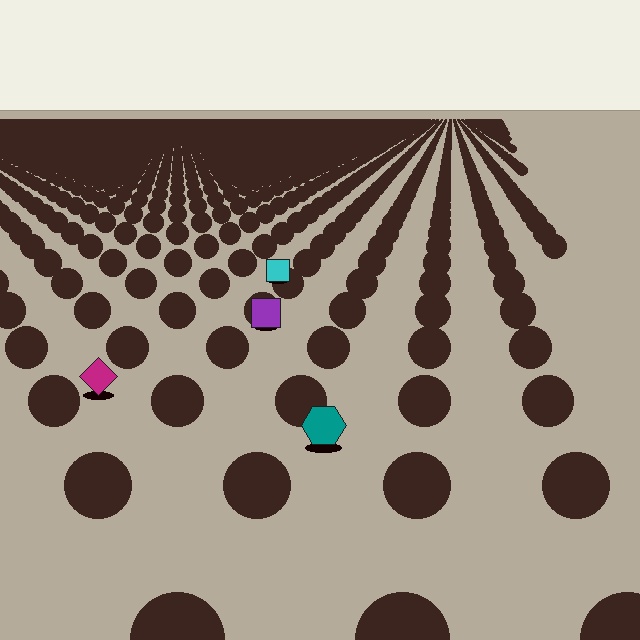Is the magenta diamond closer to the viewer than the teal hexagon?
No. The teal hexagon is closer — you can tell from the texture gradient: the ground texture is coarser near it.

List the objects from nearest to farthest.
From nearest to farthest: the teal hexagon, the magenta diamond, the purple square, the cyan square.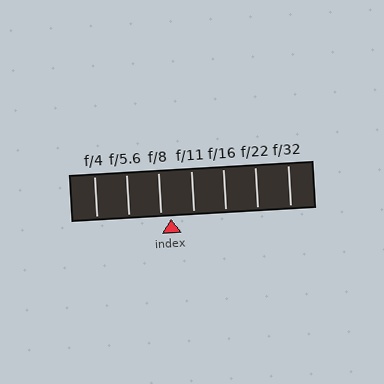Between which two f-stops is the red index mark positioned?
The index mark is between f/8 and f/11.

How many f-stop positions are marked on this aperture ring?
There are 7 f-stop positions marked.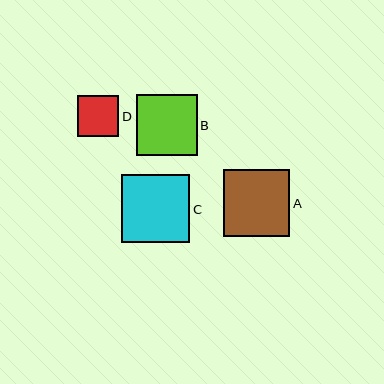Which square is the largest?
Square C is the largest with a size of approximately 68 pixels.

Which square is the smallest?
Square D is the smallest with a size of approximately 41 pixels.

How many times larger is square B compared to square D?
Square B is approximately 1.5 times the size of square D.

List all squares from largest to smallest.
From largest to smallest: C, A, B, D.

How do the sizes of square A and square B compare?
Square A and square B are approximately the same size.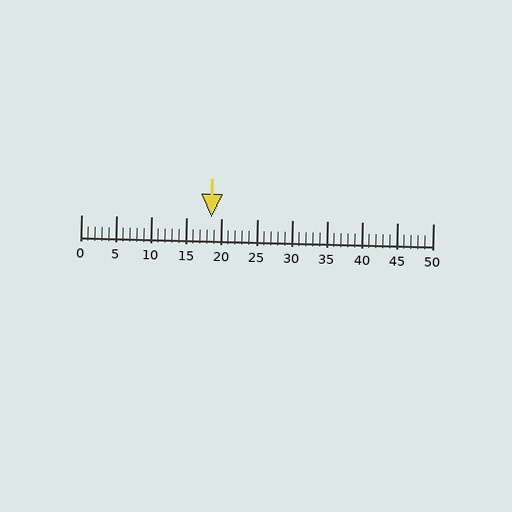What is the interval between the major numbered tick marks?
The major tick marks are spaced 5 units apart.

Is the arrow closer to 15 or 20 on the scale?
The arrow is closer to 20.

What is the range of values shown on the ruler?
The ruler shows values from 0 to 50.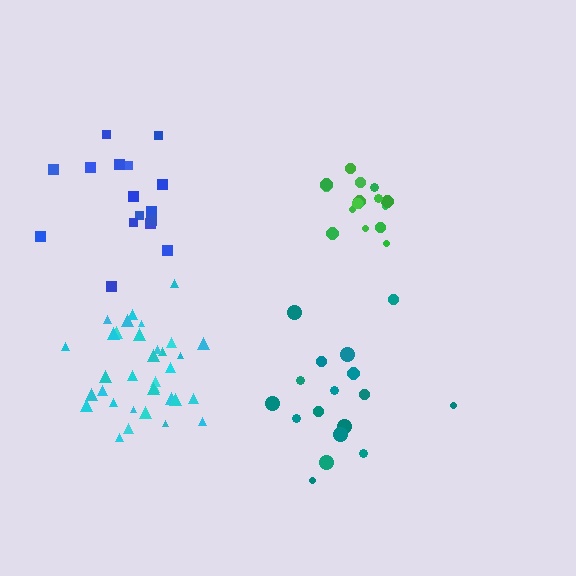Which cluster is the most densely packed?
Green.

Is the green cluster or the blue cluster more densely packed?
Green.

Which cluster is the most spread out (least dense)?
Teal.